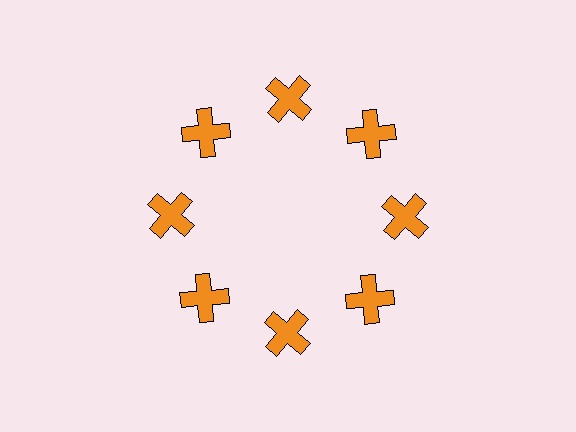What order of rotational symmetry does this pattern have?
This pattern has 8-fold rotational symmetry.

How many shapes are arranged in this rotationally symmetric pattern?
There are 8 shapes, arranged in 8 groups of 1.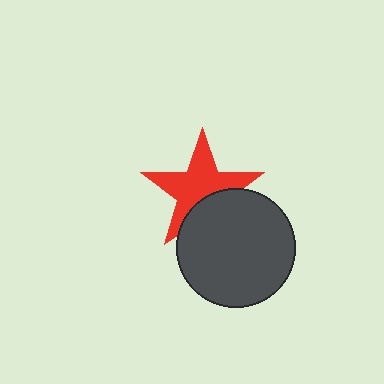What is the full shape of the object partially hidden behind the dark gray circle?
The partially hidden object is a red star.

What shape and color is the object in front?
The object in front is a dark gray circle.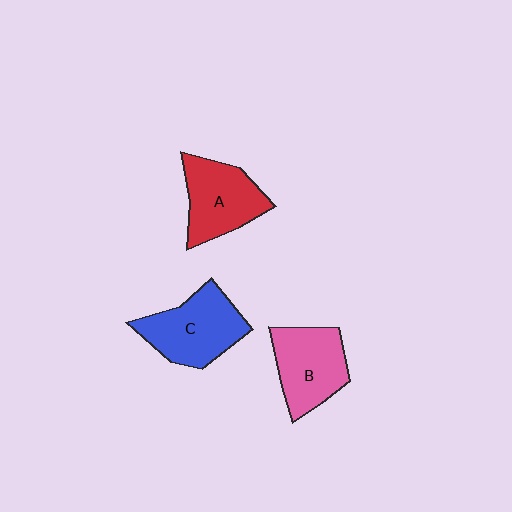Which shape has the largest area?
Shape C (blue).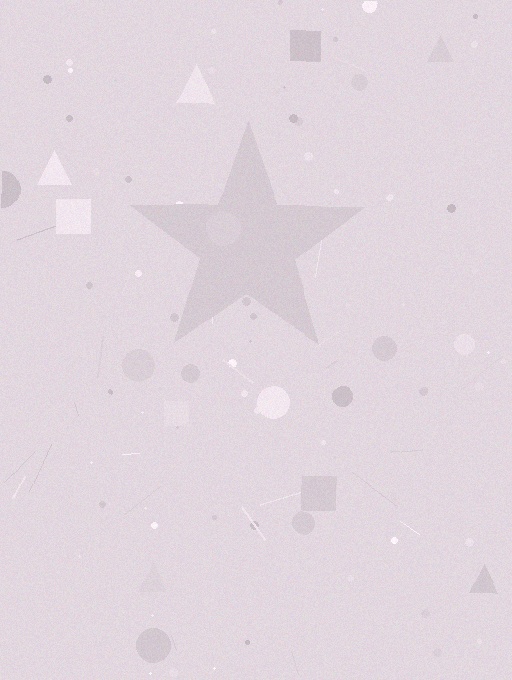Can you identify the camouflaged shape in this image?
The camouflaged shape is a star.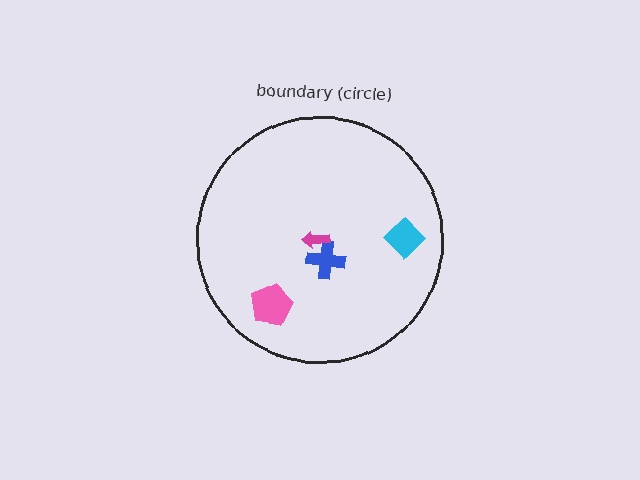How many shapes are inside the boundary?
4 inside, 0 outside.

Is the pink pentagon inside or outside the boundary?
Inside.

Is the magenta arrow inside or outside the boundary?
Inside.